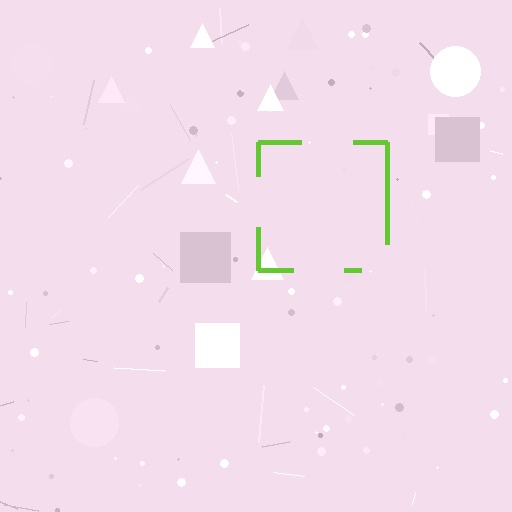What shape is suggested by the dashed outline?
The dashed outline suggests a square.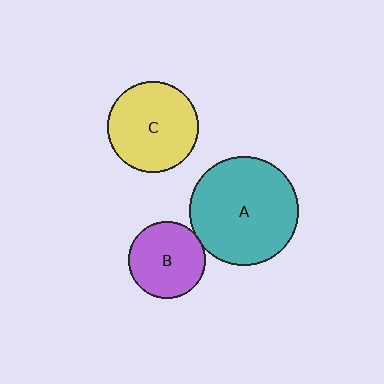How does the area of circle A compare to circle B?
Approximately 2.0 times.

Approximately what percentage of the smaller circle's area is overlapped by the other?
Approximately 5%.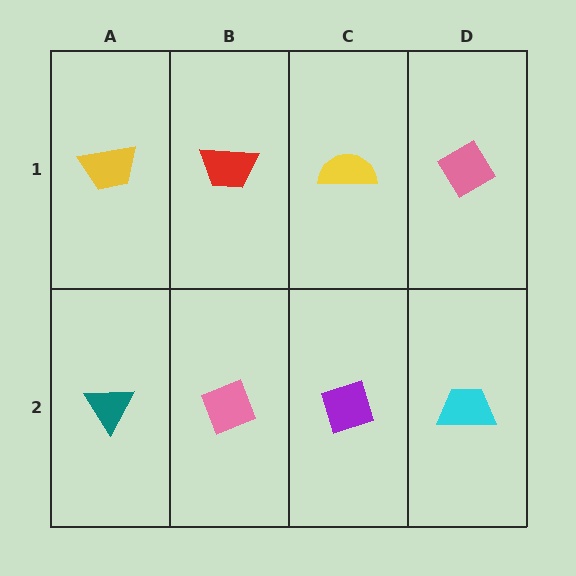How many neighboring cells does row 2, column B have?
3.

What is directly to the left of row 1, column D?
A yellow semicircle.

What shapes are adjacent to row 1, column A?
A teal triangle (row 2, column A), a red trapezoid (row 1, column B).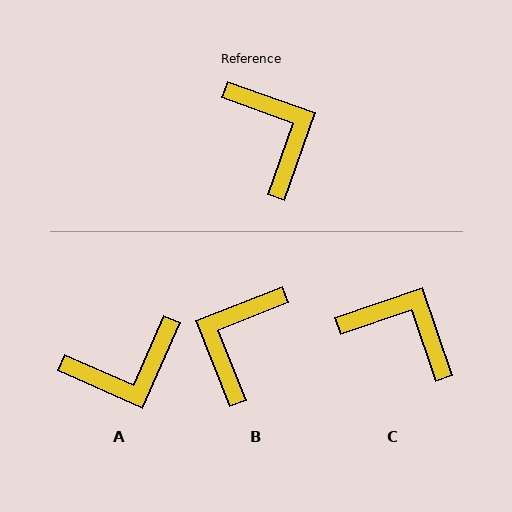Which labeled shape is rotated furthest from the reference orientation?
B, about 131 degrees away.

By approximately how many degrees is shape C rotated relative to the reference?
Approximately 38 degrees counter-clockwise.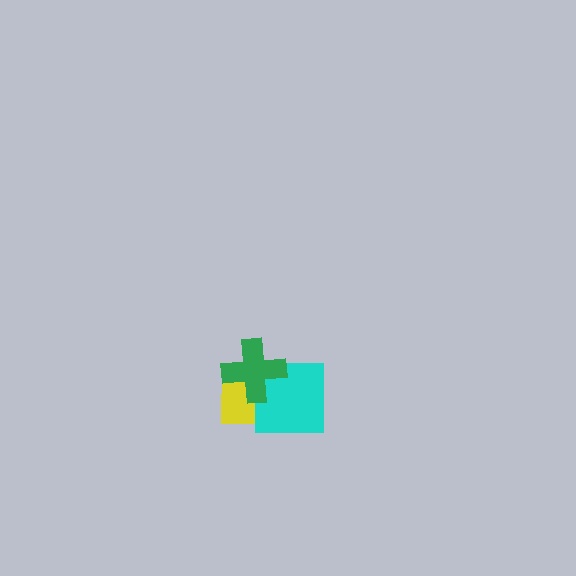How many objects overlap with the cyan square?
2 objects overlap with the cyan square.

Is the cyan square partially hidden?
Yes, it is partially covered by another shape.